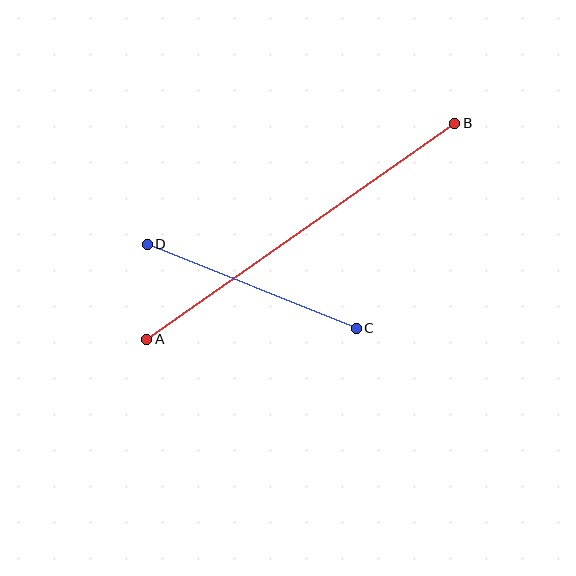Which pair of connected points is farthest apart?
Points A and B are farthest apart.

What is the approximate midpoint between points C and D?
The midpoint is at approximately (252, 286) pixels.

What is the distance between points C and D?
The distance is approximately 225 pixels.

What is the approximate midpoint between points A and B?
The midpoint is at approximately (301, 231) pixels.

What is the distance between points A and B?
The distance is approximately 376 pixels.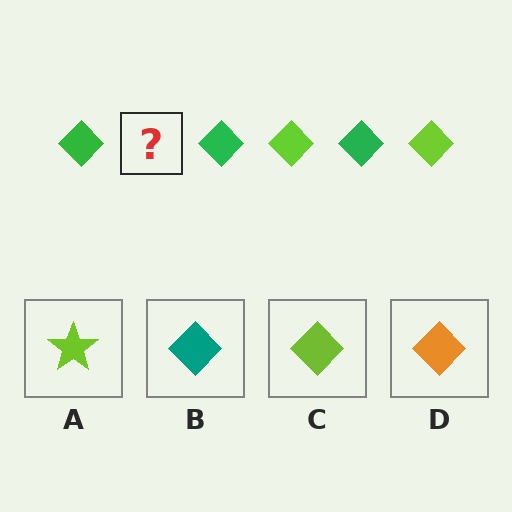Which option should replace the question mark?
Option C.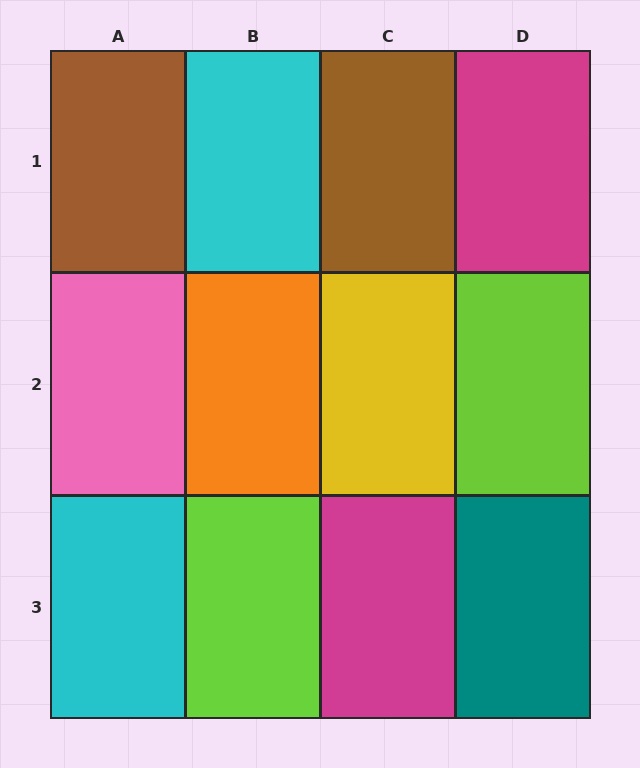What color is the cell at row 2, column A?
Pink.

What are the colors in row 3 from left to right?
Cyan, lime, magenta, teal.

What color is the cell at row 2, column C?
Yellow.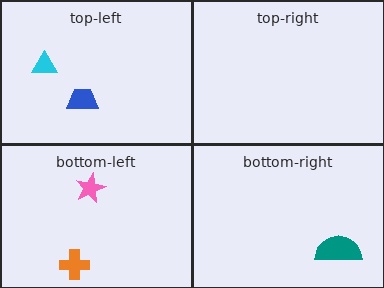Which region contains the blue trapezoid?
The top-left region.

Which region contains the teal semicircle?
The bottom-right region.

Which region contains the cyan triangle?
The top-left region.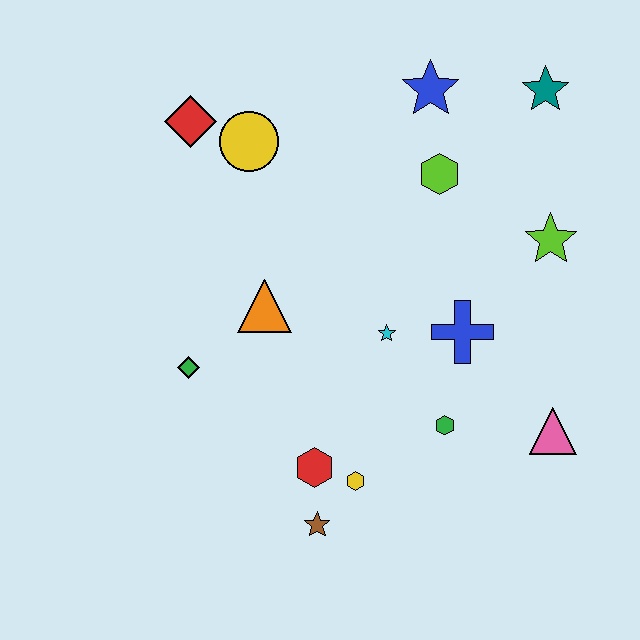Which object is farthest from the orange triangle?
The teal star is farthest from the orange triangle.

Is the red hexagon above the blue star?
No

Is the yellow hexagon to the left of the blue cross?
Yes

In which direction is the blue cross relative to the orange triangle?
The blue cross is to the right of the orange triangle.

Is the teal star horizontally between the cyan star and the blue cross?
No